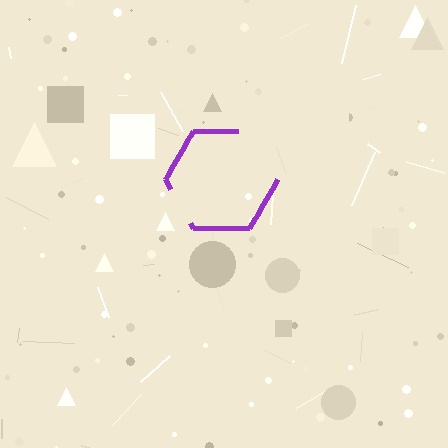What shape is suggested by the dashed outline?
The dashed outline suggests a hexagon.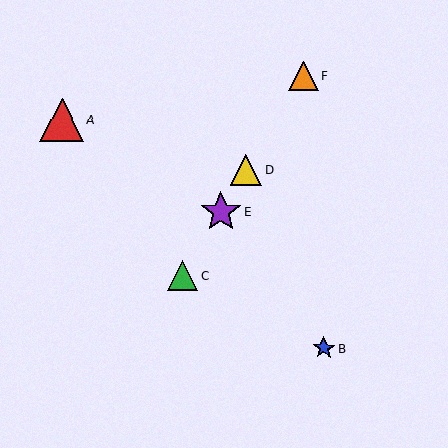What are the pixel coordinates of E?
Object E is at (221, 212).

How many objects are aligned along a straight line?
4 objects (C, D, E, F) are aligned along a straight line.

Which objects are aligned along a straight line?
Objects C, D, E, F are aligned along a straight line.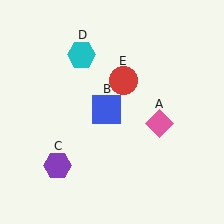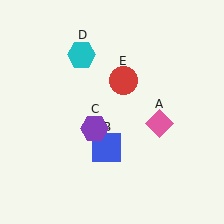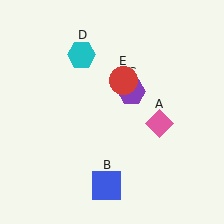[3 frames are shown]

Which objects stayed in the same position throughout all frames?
Pink diamond (object A) and cyan hexagon (object D) and red circle (object E) remained stationary.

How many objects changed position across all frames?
2 objects changed position: blue square (object B), purple hexagon (object C).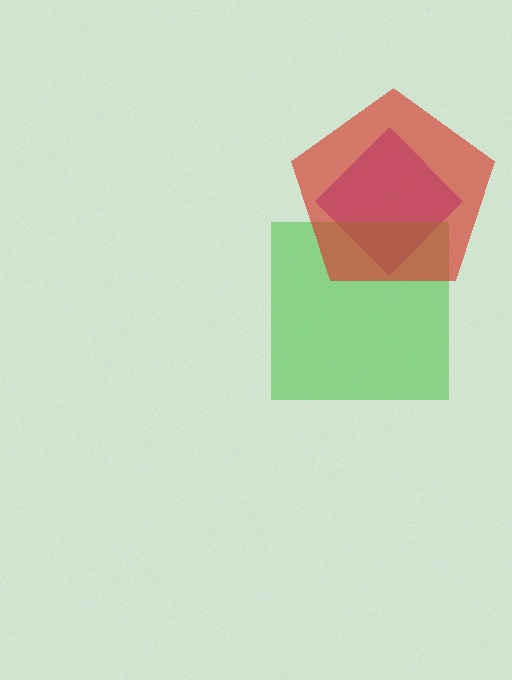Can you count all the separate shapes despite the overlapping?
Yes, there are 3 separate shapes.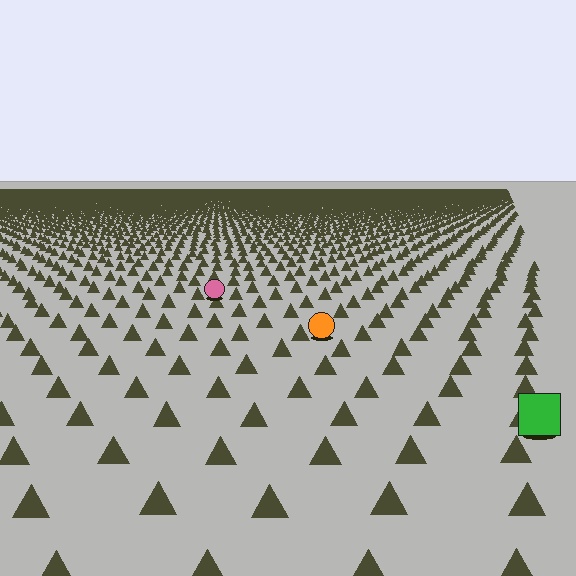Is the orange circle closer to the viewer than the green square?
No. The green square is closer — you can tell from the texture gradient: the ground texture is coarser near it.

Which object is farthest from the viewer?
The pink circle is farthest from the viewer. It appears smaller and the ground texture around it is denser.